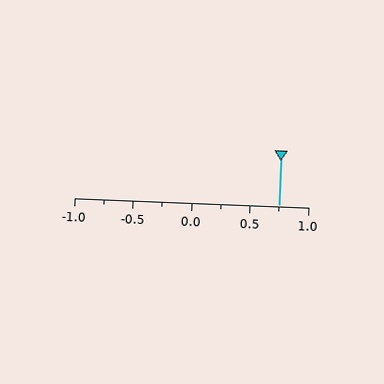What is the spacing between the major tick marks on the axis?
The major ticks are spaced 0.5 apart.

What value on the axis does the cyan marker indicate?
The marker indicates approximately 0.75.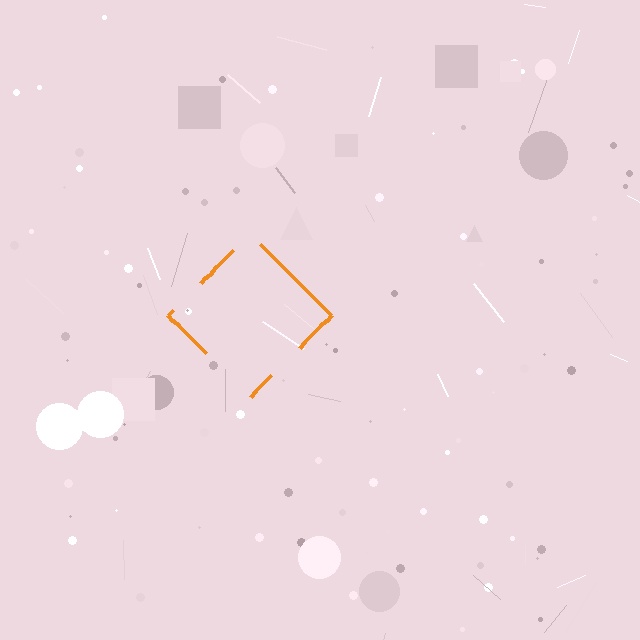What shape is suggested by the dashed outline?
The dashed outline suggests a diamond.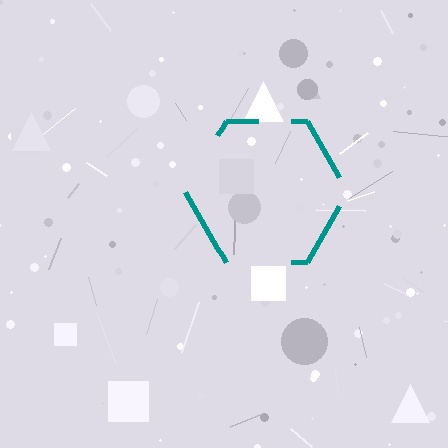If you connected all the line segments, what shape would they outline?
They would outline a hexagon.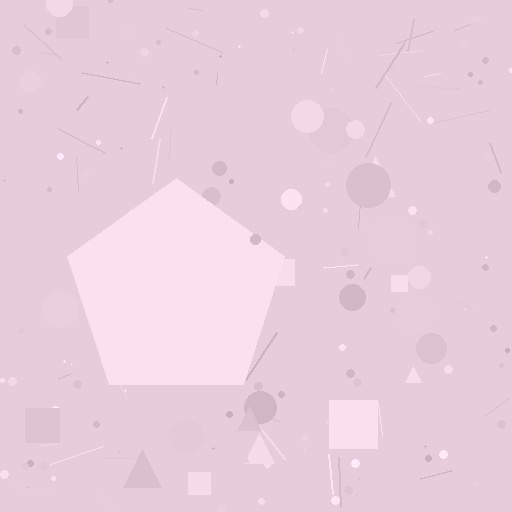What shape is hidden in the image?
A pentagon is hidden in the image.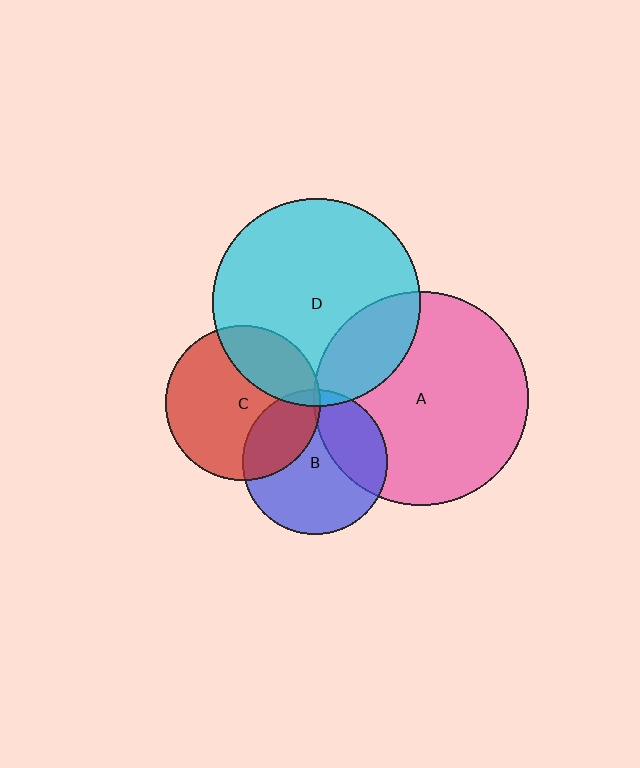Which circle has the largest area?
Circle A (pink).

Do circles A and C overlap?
Yes.